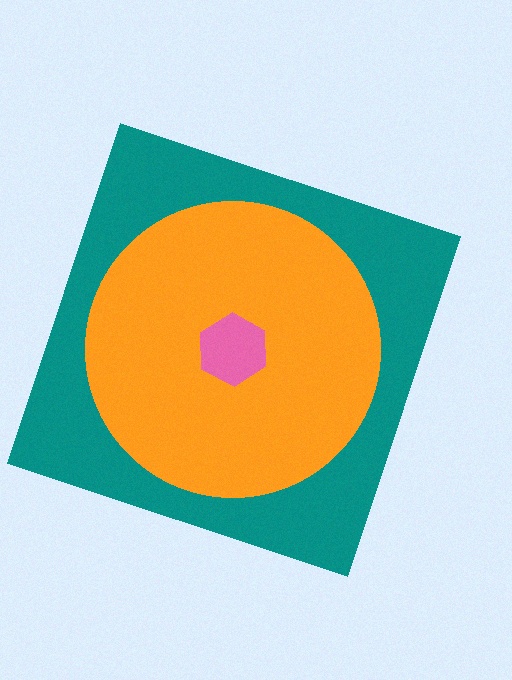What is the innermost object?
The pink hexagon.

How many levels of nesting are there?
3.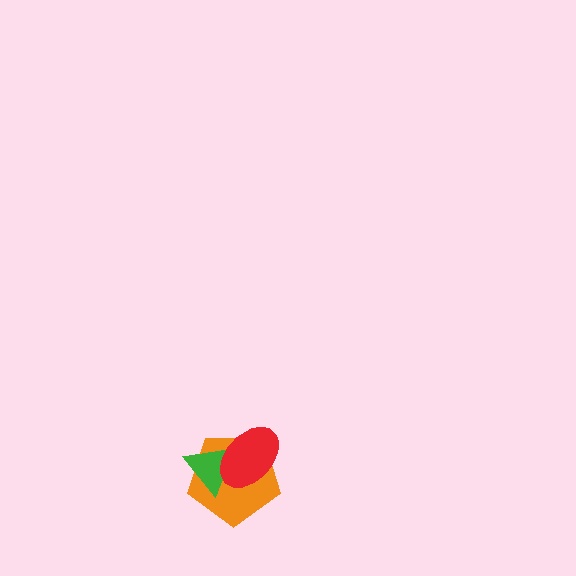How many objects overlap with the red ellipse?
2 objects overlap with the red ellipse.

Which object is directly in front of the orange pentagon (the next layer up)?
The green triangle is directly in front of the orange pentagon.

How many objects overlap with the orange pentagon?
2 objects overlap with the orange pentagon.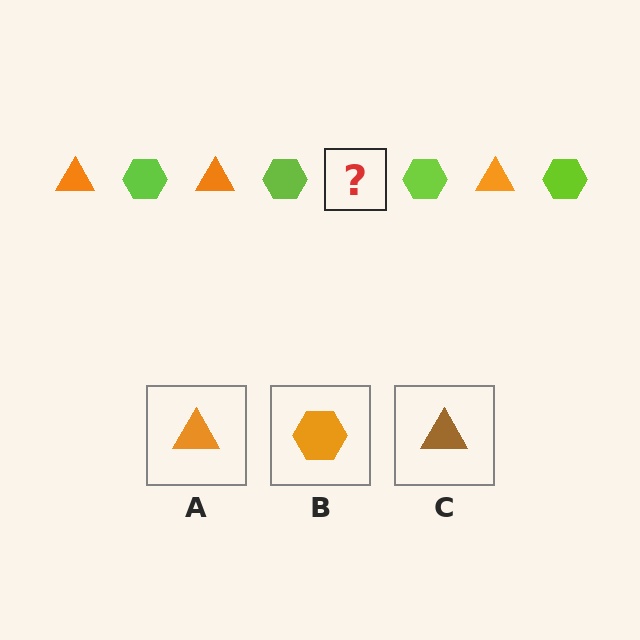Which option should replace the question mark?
Option A.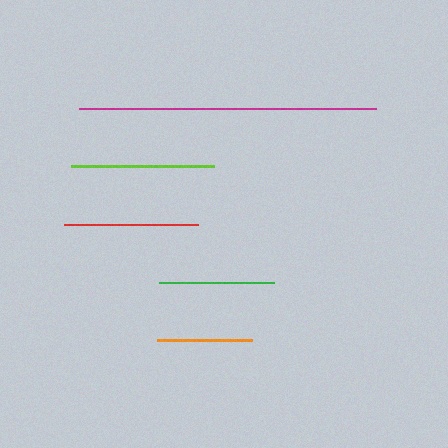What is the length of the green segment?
The green segment is approximately 115 pixels long.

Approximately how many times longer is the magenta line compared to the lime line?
The magenta line is approximately 2.1 times the length of the lime line.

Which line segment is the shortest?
The orange line is the shortest at approximately 95 pixels.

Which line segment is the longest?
The magenta line is the longest at approximately 297 pixels.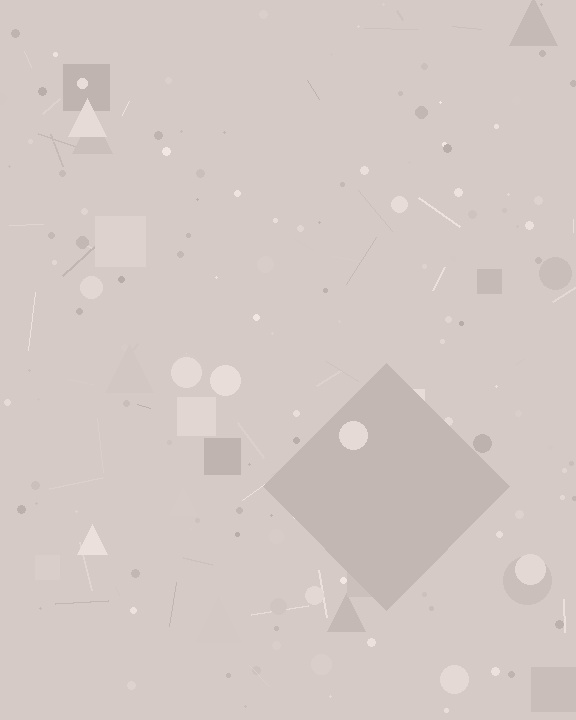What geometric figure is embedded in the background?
A diamond is embedded in the background.